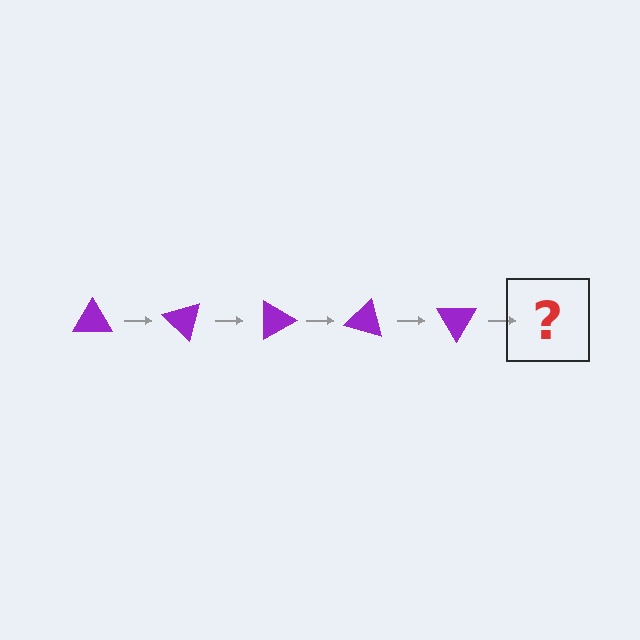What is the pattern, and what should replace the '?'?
The pattern is that the triangle rotates 45 degrees each step. The '?' should be a purple triangle rotated 225 degrees.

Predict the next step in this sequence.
The next step is a purple triangle rotated 225 degrees.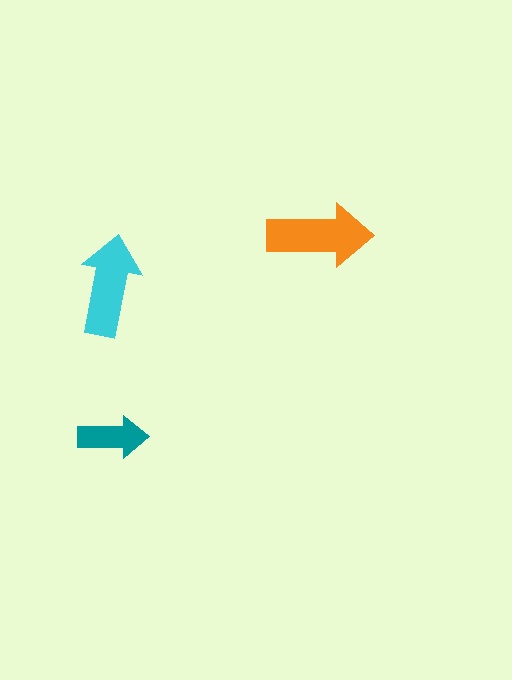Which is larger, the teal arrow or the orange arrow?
The orange one.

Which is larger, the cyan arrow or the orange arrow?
The orange one.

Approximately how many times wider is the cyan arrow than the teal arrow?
About 1.5 times wider.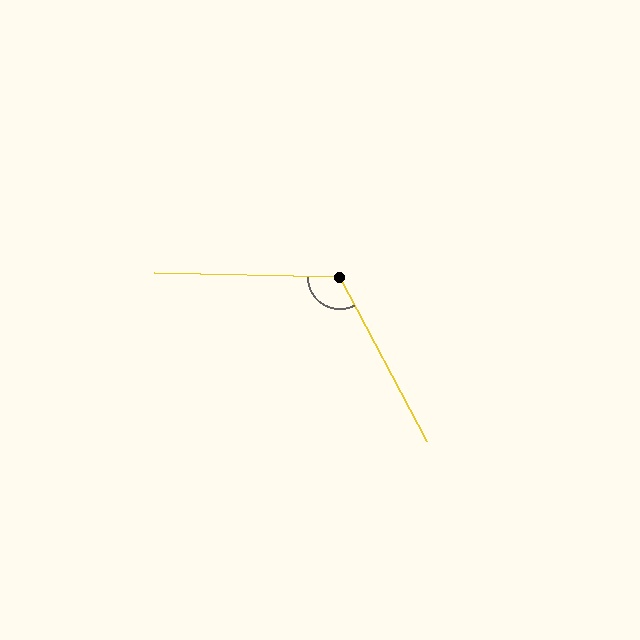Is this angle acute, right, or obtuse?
It is obtuse.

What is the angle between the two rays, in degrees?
Approximately 119 degrees.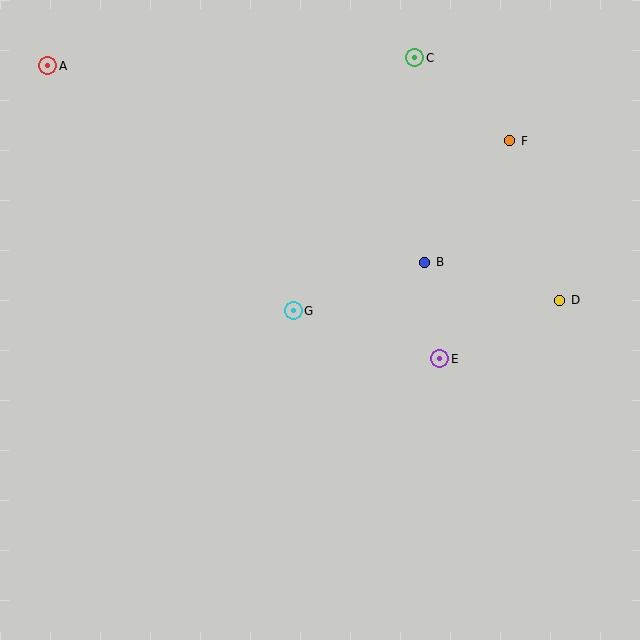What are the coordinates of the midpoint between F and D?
The midpoint between F and D is at (535, 221).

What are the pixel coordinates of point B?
Point B is at (425, 262).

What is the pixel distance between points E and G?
The distance between E and G is 154 pixels.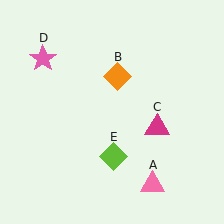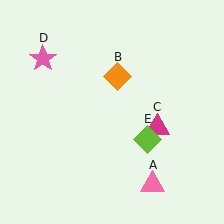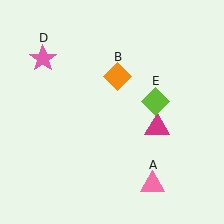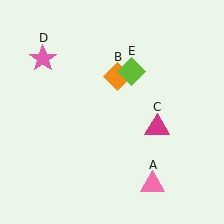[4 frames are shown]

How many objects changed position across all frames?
1 object changed position: lime diamond (object E).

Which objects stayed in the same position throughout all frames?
Pink triangle (object A) and orange diamond (object B) and magenta triangle (object C) and pink star (object D) remained stationary.